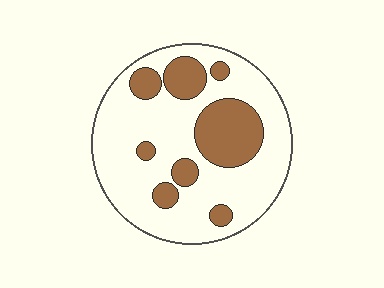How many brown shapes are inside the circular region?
8.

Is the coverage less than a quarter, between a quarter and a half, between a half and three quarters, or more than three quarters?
Between a quarter and a half.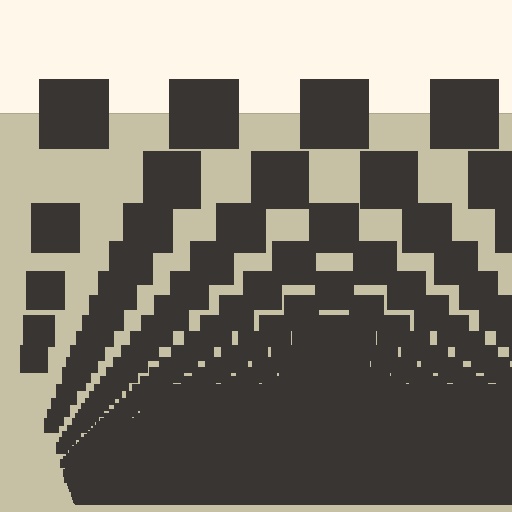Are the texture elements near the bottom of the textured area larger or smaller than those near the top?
Smaller. The gradient is inverted — elements near the bottom are smaller and denser.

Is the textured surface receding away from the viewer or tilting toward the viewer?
The surface appears to tilt toward the viewer. Texture elements get larger and sparser toward the top.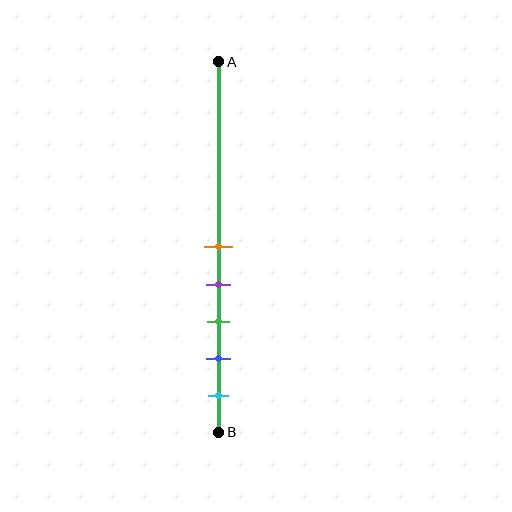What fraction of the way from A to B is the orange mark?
The orange mark is approximately 50% (0.5) of the way from A to B.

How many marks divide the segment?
There are 5 marks dividing the segment.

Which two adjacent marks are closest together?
The orange and purple marks are the closest adjacent pair.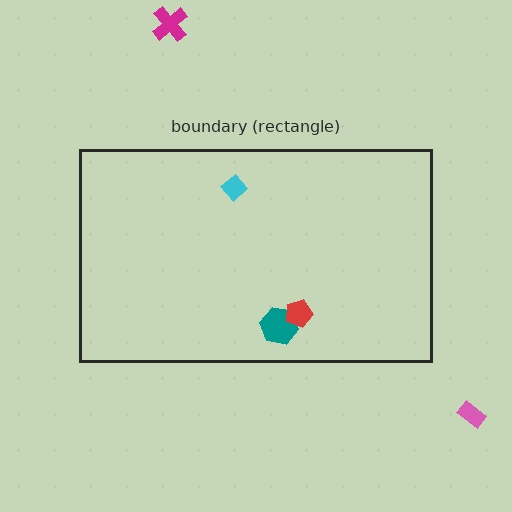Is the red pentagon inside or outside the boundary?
Inside.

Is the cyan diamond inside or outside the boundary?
Inside.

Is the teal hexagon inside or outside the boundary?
Inside.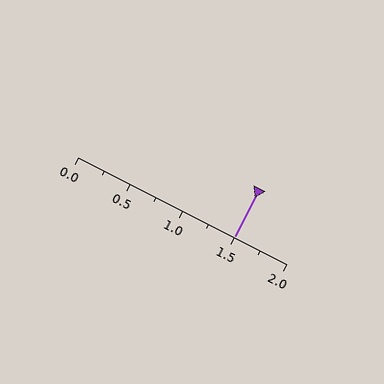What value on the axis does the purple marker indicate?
The marker indicates approximately 1.5.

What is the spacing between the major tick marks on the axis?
The major ticks are spaced 0.5 apart.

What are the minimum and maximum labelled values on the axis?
The axis runs from 0.0 to 2.0.